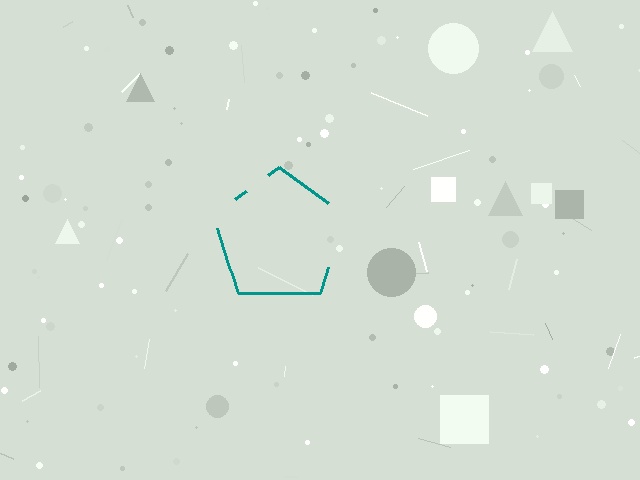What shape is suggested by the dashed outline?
The dashed outline suggests a pentagon.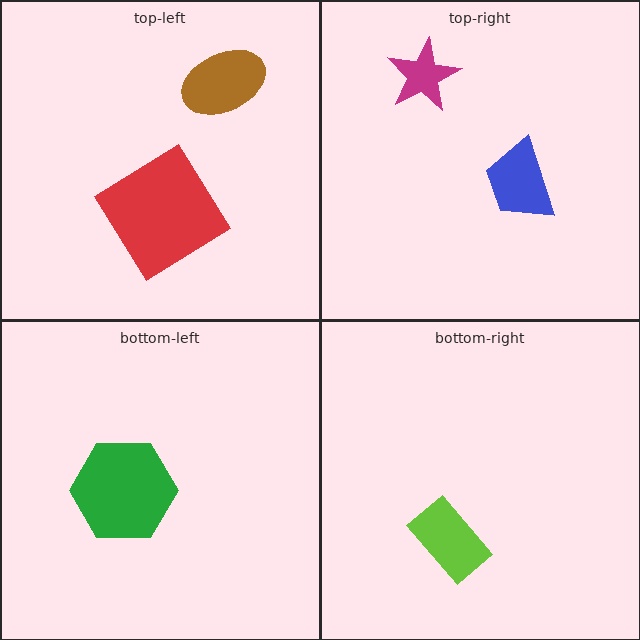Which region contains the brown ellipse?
The top-left region.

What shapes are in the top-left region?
The brown ellipse, the red diamond.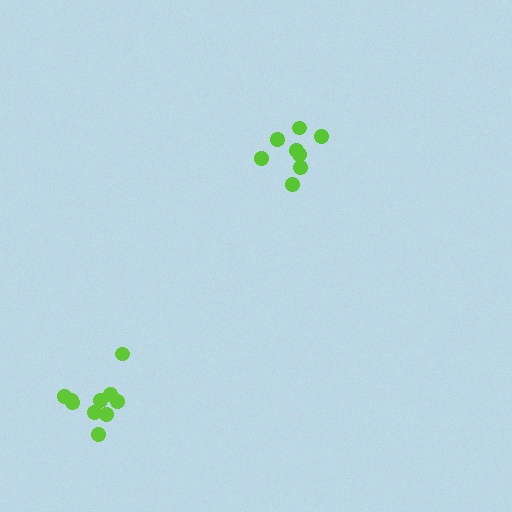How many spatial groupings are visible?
There are 2 spatial groupings.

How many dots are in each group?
Group 1: 10 dots, Group 2: 8 dots (18 total).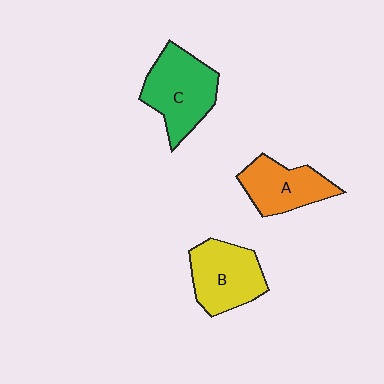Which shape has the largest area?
Shape C (green).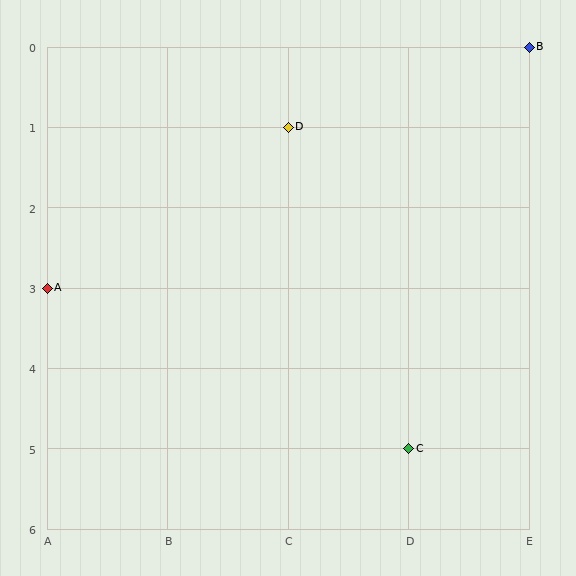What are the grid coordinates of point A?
Point A is at grid coordinates (A, 3).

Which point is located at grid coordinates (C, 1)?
Point D is at (C, 1).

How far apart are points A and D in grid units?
Points A and D are 2 columns and 2 rows apart (about 2.8 grid units diagonally).